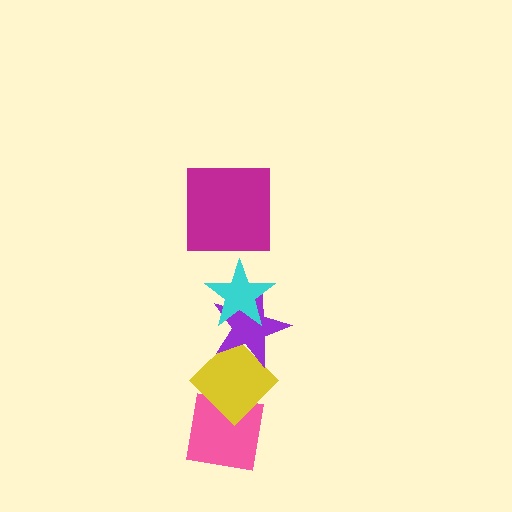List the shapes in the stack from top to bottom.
From top to bottom: the magenta square, the cyan star, the purple star, the yellow diamond, the pink square.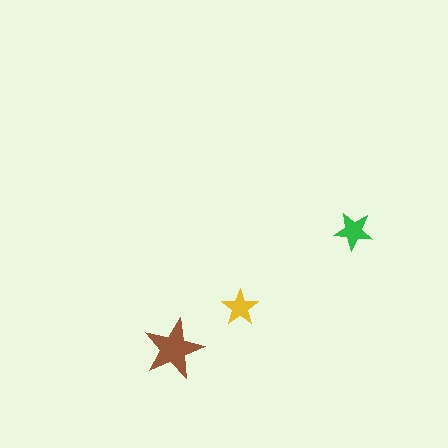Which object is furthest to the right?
The green star is rightmost.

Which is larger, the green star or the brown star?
The brown one.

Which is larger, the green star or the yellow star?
The green one.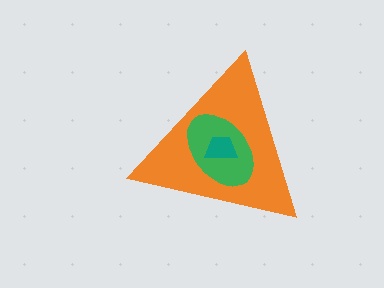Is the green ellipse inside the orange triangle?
Yes.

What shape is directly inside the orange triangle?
The green ellipse.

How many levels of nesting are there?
3.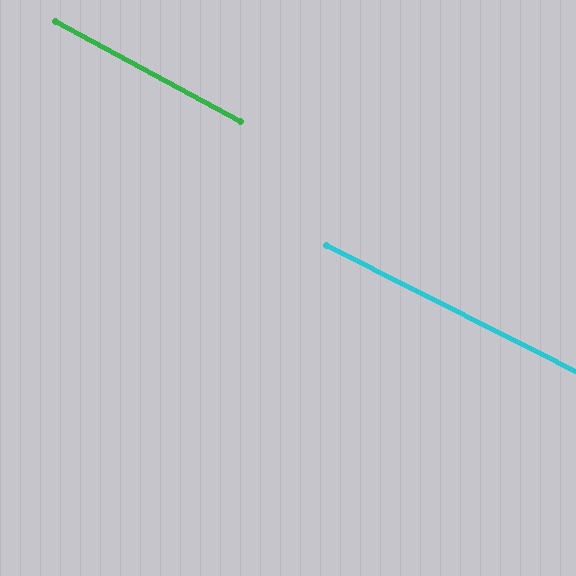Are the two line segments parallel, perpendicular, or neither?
Parallel — their directions differ by only 1.3°.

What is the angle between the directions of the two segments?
Approximately 1 degree.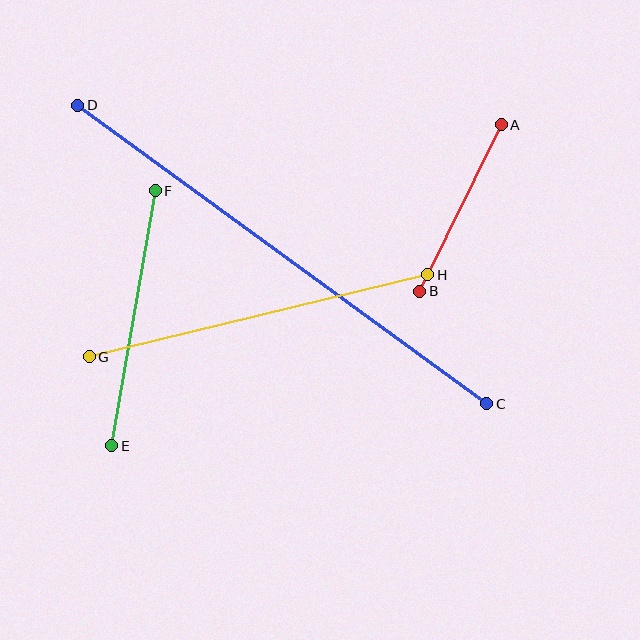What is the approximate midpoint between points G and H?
The midpoint is at approximately (258, 316) pixels.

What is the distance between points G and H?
The distance is approximately 348 pixels.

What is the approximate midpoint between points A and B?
The midpoint is at approximately (461, 208) pixels.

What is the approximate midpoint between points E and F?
The midpoint is at approximately (133, 318) pixels.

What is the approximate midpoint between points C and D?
The midpoint is at approximately (282, 255) pixels.